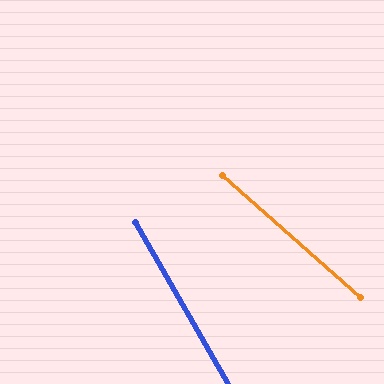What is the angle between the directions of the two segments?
Approximately 19 degrees.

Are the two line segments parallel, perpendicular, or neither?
Neither parallel nor perpendicular — they differ by about 19°.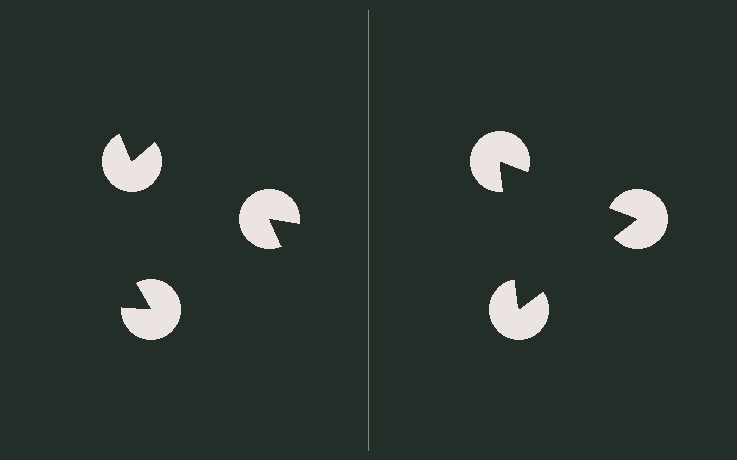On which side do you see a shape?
An illusory triangle appears on the right side. On the left side the wedge cuts are rotated, so no coherent shape forms.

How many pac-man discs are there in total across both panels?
6 — 3 on each side.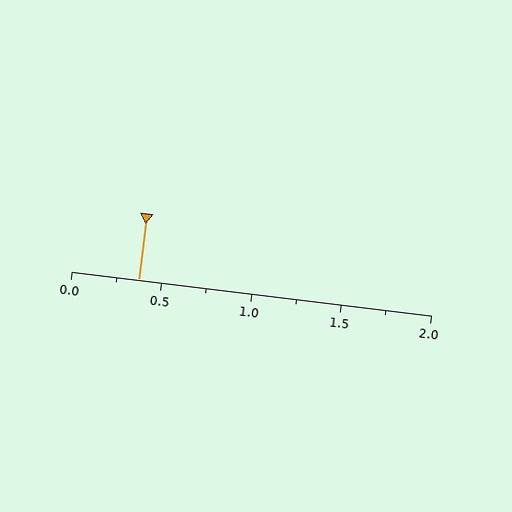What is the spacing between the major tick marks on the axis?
The major ticks are spaced 0.5 apart.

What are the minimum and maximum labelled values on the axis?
The axis runs from 0.0 to 2.0.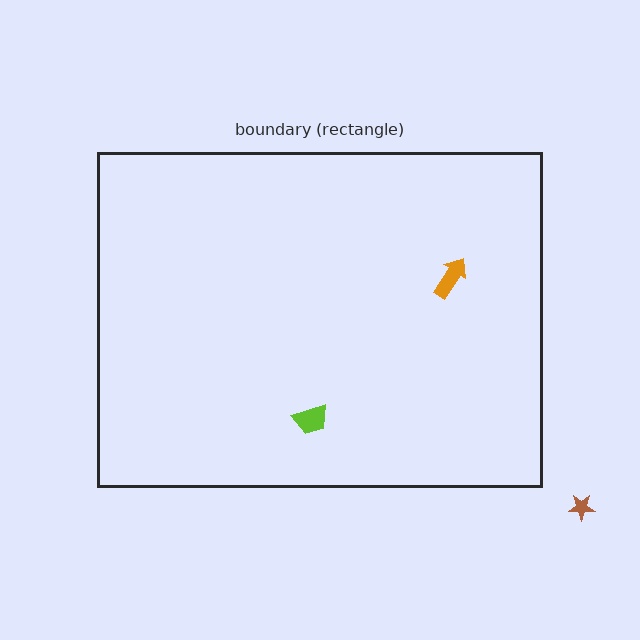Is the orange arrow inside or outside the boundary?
Inside.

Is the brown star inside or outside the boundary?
Outside.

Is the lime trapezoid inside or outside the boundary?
Inside.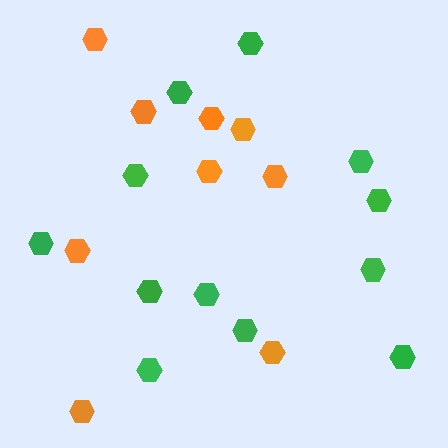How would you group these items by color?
There are 2 groups: one group of orange hexagons (9) and one group of green hexagons (12).